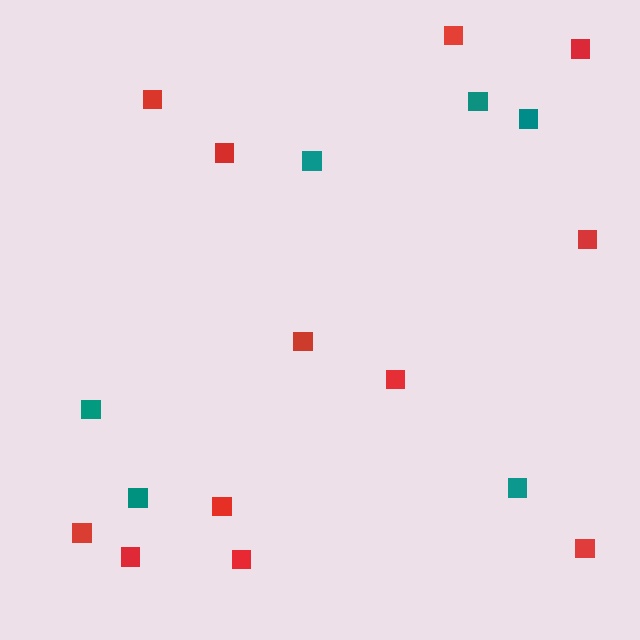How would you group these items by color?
There are 2 groups: one group of red squares (12) and one group of teal squares (6).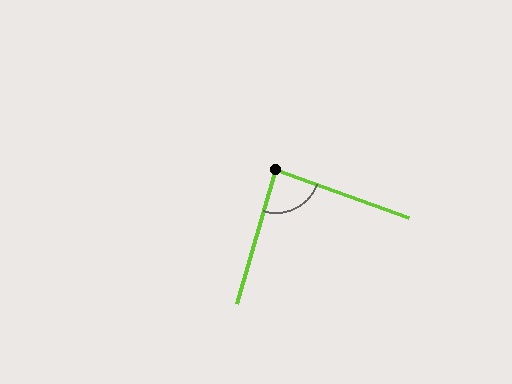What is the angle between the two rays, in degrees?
Approximately 86 degrees.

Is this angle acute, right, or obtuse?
It is approximately a right angle.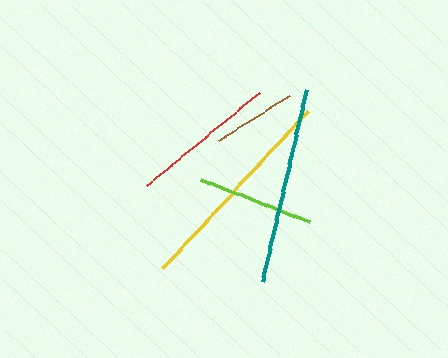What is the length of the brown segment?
The brown segment is approximately 85 pixels long.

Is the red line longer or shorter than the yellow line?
The yellow line is longer than the red line.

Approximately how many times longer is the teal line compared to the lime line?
The teal line is approximately 1.7 times the length of the lime line.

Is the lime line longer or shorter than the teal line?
The teal line is longer than the lime line.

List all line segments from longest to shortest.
From longest to shortest: yellow, teal, red, lime, brown.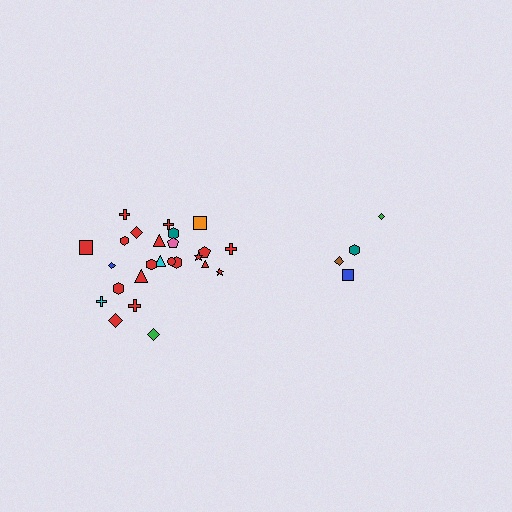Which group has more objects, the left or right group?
The left group.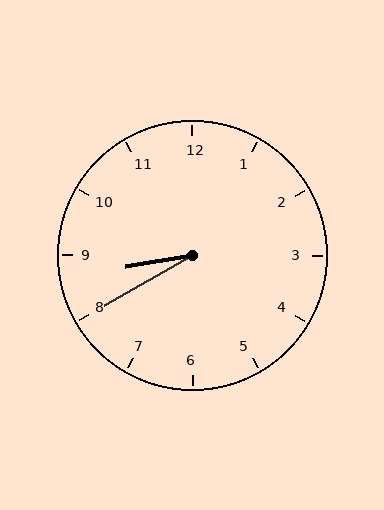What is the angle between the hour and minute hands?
Approximately 20 degrees.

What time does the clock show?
8:40.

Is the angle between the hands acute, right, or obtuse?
It is acute.